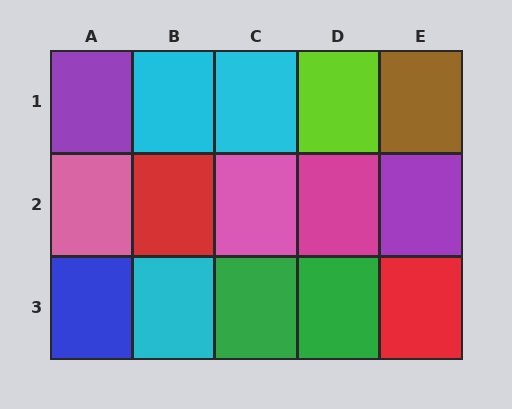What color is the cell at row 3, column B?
Cyan.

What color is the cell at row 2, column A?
Pink.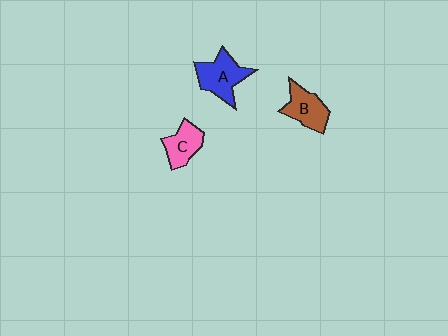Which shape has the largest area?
Shape A (blue).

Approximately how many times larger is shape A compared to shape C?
Approximately 1.4 times.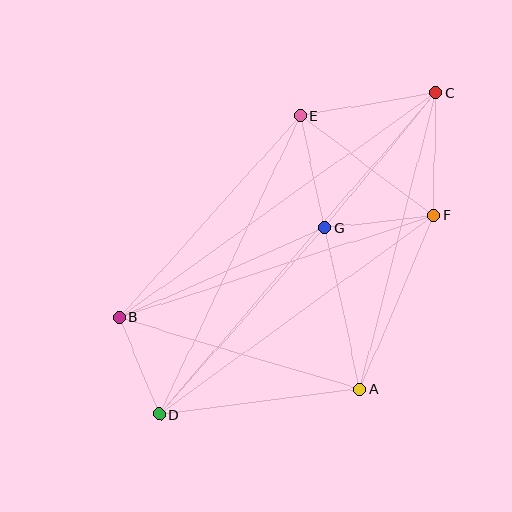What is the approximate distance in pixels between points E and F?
The distance between E and F is approximately 167 pixels.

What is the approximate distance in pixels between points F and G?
The distance between F and G is approximately 109 pixels.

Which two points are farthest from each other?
Points C and D are farthest from each other.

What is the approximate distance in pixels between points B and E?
The distance between B and E is approximately 271 pixels.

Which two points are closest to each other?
Points B and D are closest to each other.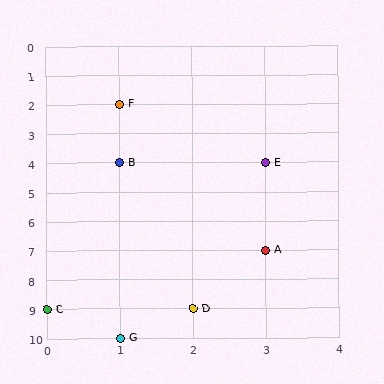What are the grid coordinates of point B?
Point B is at grid coordinates (1, 4).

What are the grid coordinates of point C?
Point C is at grid coordinates (0, 9).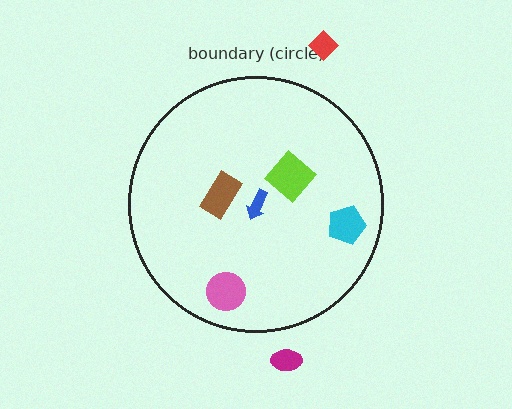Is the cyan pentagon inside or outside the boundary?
Inside.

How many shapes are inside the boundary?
5 inside, 2 outside.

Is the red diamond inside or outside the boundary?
Outside.